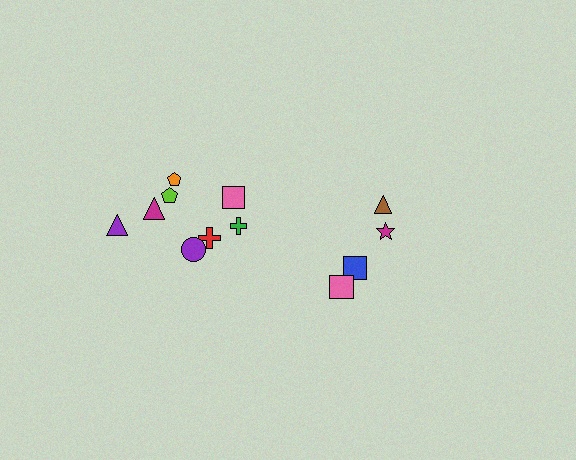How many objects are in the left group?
There are 8 objects.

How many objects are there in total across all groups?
There are 12 objects.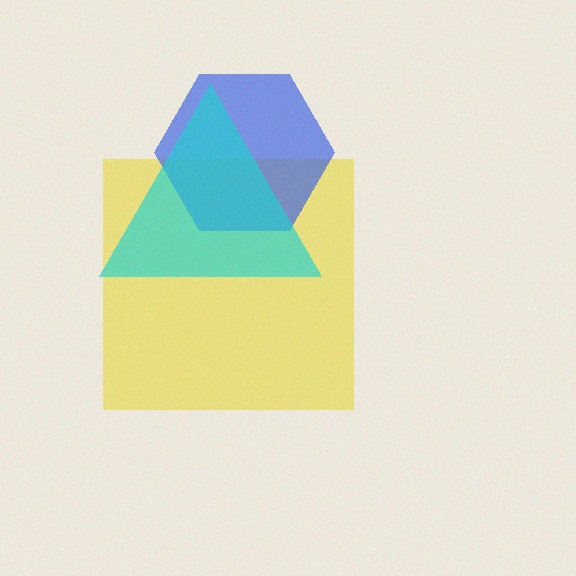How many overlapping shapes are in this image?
There are 3 overlapping shapes in the image.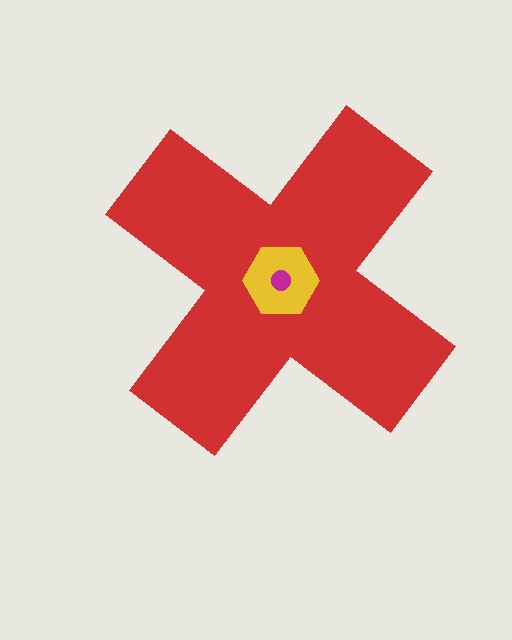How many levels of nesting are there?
3.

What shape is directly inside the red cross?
The yellow hexagon.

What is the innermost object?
The magenta circle.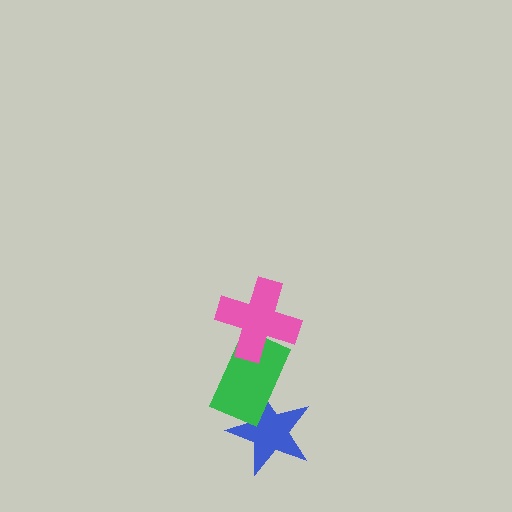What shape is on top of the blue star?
The green rectangle is on top of the blue star.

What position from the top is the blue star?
The blue star is 3rd from the top.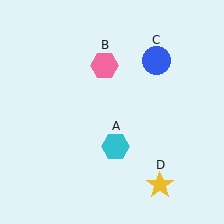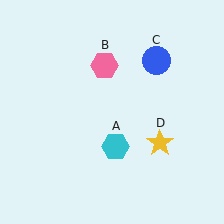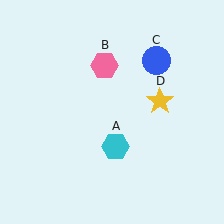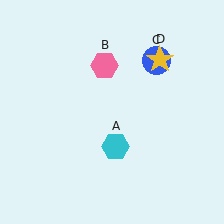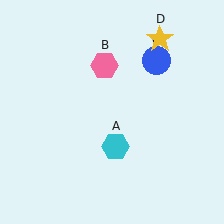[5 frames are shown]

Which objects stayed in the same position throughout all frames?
Cyan hexagon (object A) and pink hexagon (object B) and blue circle (object C) remained stationary.